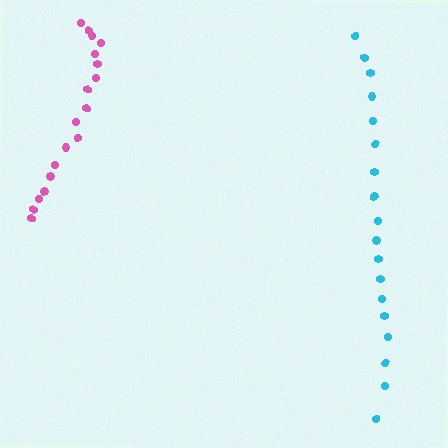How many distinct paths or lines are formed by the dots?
There are 2 distinct paths.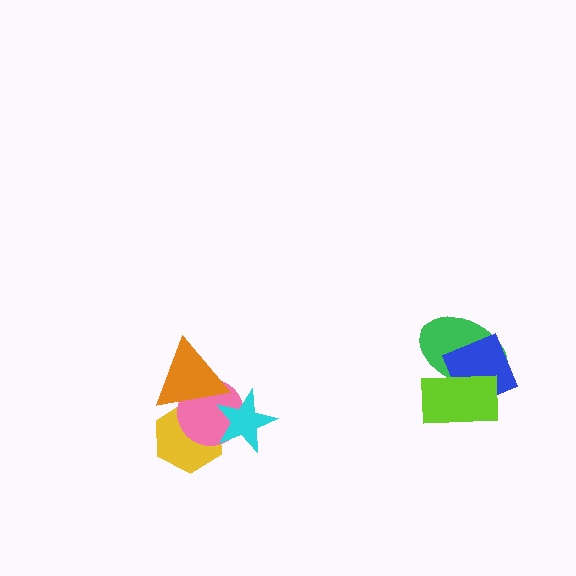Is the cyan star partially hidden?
No, no other shape covers it.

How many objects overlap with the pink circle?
3 objects overlap with the pink circle.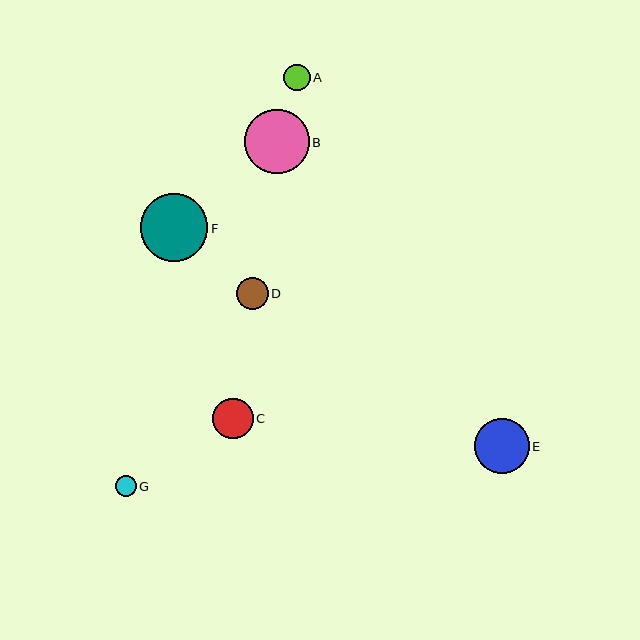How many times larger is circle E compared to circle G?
Circle E is approximately 2.6 times the size of circle G.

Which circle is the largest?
Circle F is the largest with a size of approximately 68 pixels.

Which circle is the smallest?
Circle G is the smallest with a size of approximately 21 pixels.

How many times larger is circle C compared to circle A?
Circle C is approximately 1.5 times the size of circle A.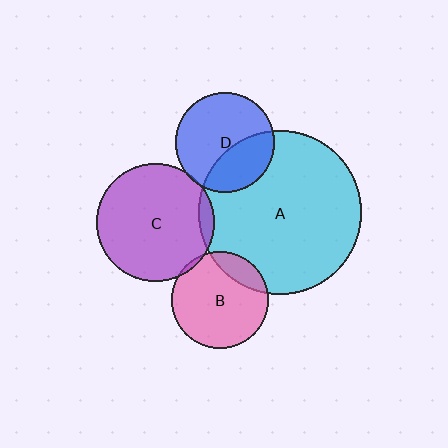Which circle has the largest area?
Circle A (cyan).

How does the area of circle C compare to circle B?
Approximately 1.5 times.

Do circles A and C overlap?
Yes.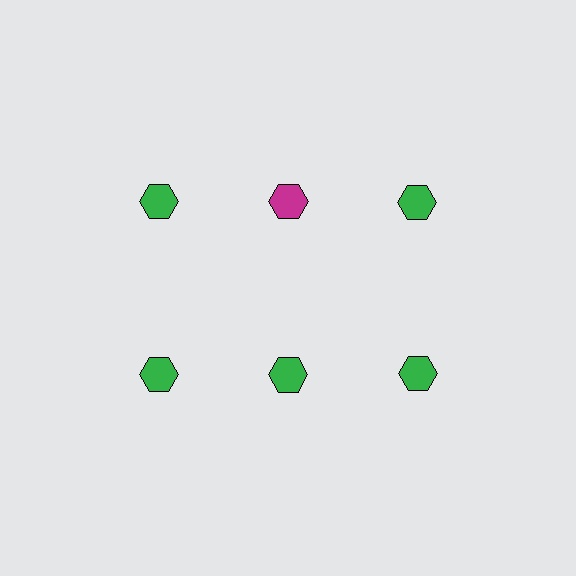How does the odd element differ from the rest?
It has a different color: magenta instead of green.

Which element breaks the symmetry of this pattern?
The magenta hexagon in the top row, second from left column breaks the symmetry. All other shapes are green hexagons.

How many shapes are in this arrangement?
There are 6 shapes arranged in a grid pattern.